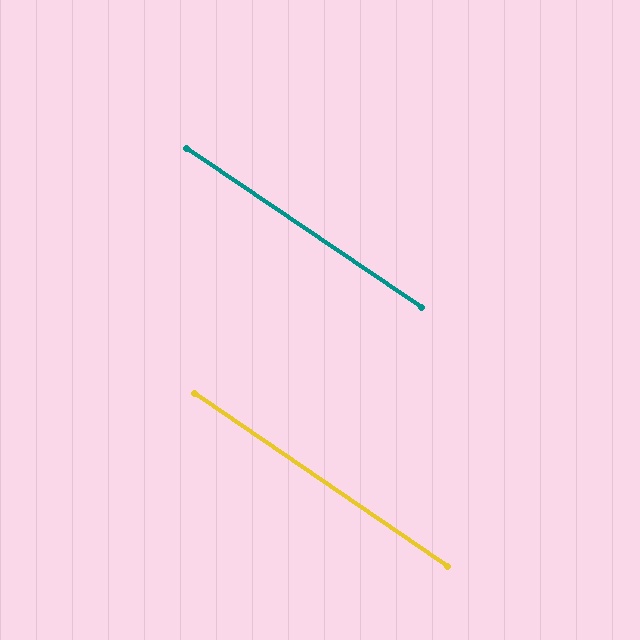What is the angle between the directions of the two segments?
Approximately 0 degrees.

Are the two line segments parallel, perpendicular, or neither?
Parallel — their directions differ by only 0.2°.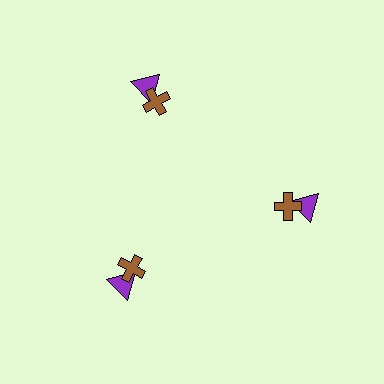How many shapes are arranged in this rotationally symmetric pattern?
There are 6 shapes, arranged in 3 groups of 2.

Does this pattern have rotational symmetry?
Yes, this pattern has 3-fold rotational symmetry. It looks the same after rotating 120 degrees around the center.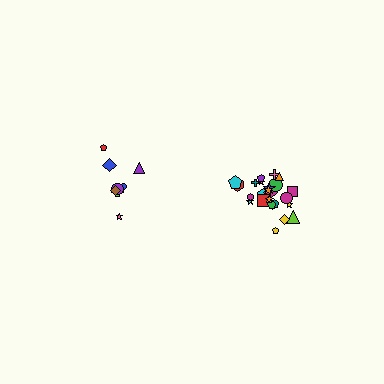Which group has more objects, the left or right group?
The right group.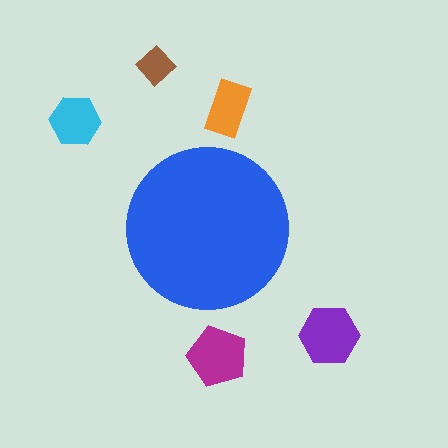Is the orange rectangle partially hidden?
No, the orange rectangle is fully visible.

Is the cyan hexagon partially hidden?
No, the cyan hexagon is fully visible.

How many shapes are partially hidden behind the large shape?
0 shapes are partially hidden.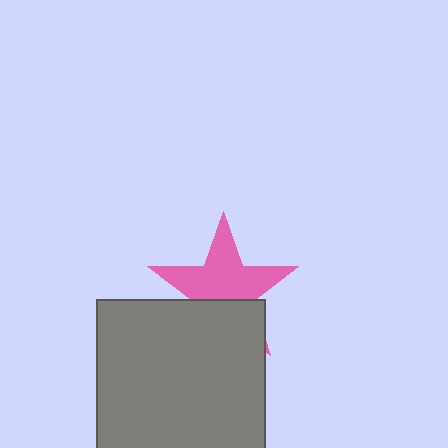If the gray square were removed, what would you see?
You would see the complete pink star.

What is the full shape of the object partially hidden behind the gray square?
The partially hidden object is a pink star.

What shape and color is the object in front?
The object in front is a gray square.